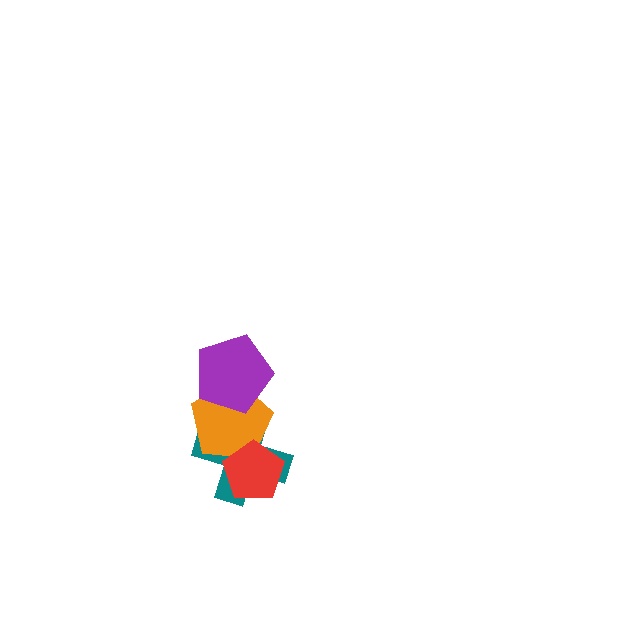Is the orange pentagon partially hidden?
Yes, it is partially covered by another shape.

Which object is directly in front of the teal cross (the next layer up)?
The orange pentagon is directly in front of the teal cross.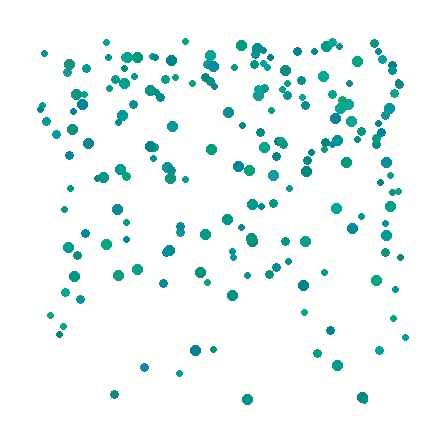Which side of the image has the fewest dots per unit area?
The bottom.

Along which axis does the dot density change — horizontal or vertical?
Vertical.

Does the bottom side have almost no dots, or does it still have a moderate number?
Still a moderate number, just noticeably fewer than the top.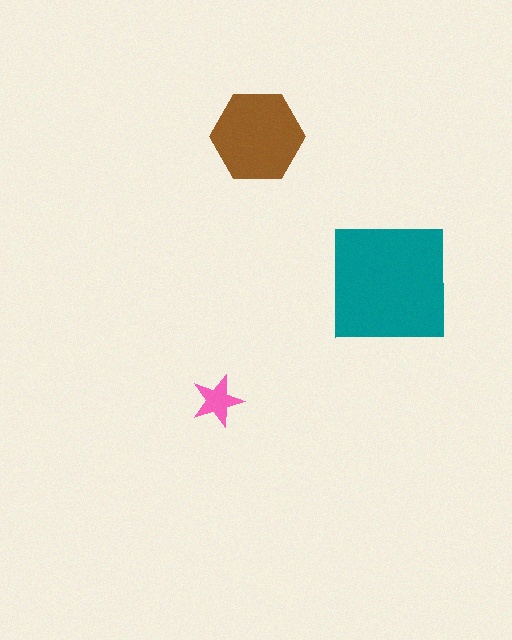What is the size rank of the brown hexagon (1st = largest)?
2nd.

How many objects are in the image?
There are 3 objects in the image.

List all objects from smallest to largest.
The pink star, the brown hexagon, the teal square.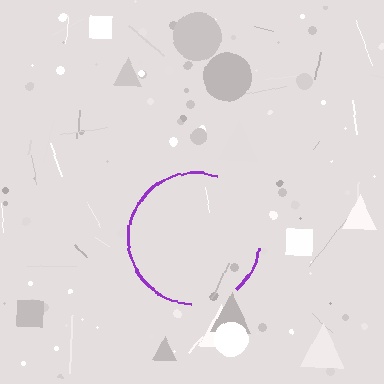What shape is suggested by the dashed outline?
The dashed outline suggests a circle.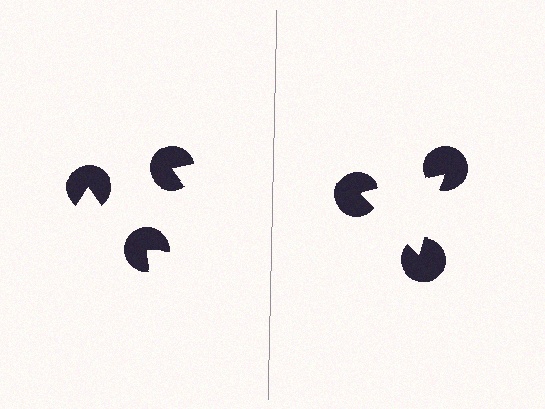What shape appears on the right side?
An illusory triangle.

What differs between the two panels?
The pac-man discs are positioned identically on both sides; only the wedge orientations differ. On the right they align to a triangle; on the left they are misaligned.